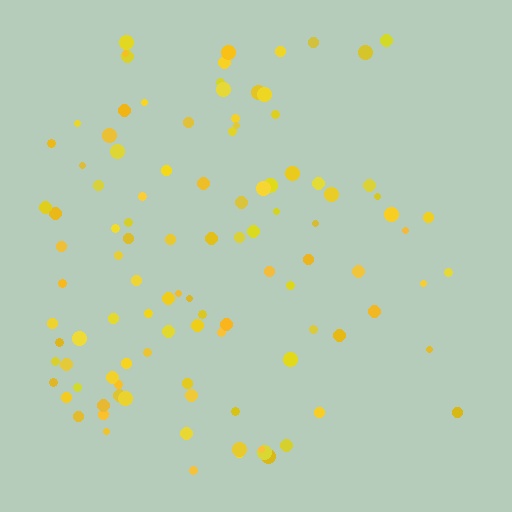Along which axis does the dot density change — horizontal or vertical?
Horizontal.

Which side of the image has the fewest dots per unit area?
The right.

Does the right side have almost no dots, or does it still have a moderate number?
Still a moderate number, just noticeably fewer than the left.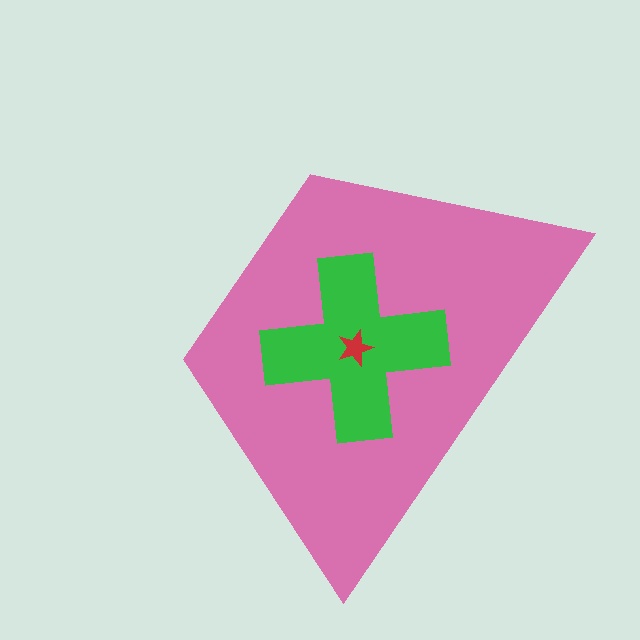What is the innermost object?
The red star.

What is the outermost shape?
The pink trapezoid.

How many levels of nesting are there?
3.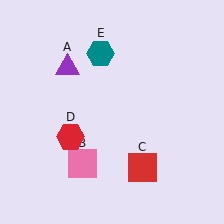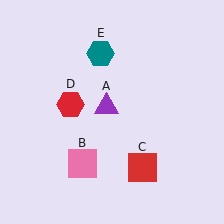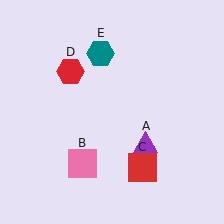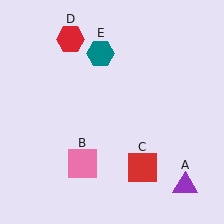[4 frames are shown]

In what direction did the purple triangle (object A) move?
The purple triangle (object A) moved down and to the right.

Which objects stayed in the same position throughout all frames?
Pink square (object B) and red square (object C) and teal hexagon (object E) remained stationary.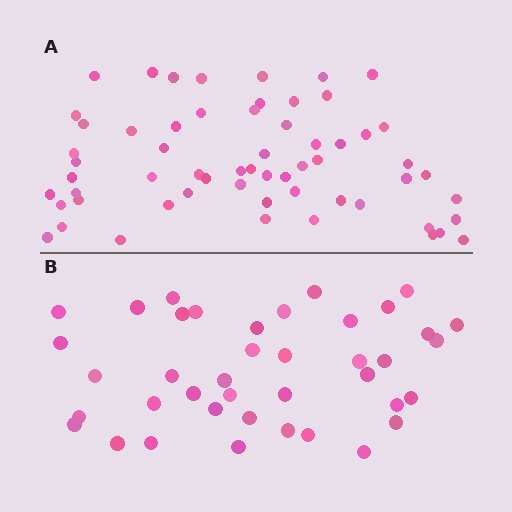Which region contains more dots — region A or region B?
Region A (the top region) has more dots.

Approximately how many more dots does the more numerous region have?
Region A has approximately 20 more dots than region B.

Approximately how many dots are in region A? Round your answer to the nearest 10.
About 60 dots.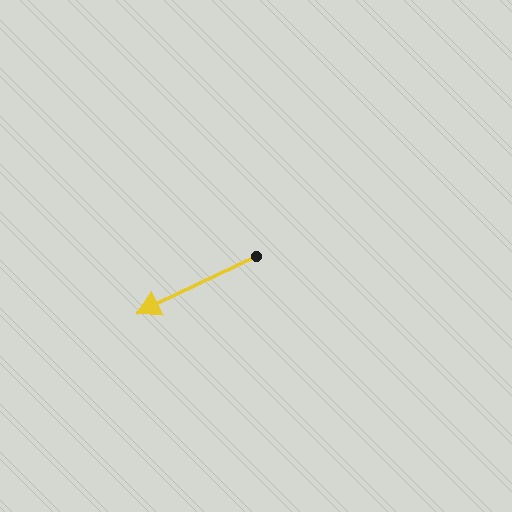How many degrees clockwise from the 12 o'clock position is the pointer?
Approximately 244 degrees.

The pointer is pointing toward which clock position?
Roughly 8 o'clock.